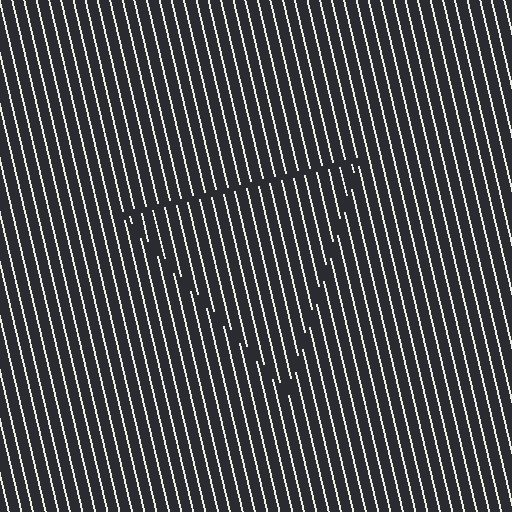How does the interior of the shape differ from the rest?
The interior of the shape contains the same grating, shifted by half a period — the contour is defined by the phase discontinuity where line-ends from the inner and outer gratings abut.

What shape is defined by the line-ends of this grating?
An illusory triangle. The interior of the shape contains the same grating, shifted by half a period — the contour is defined by the phase discontinuity where line-ends from the inner and outer gratings abut.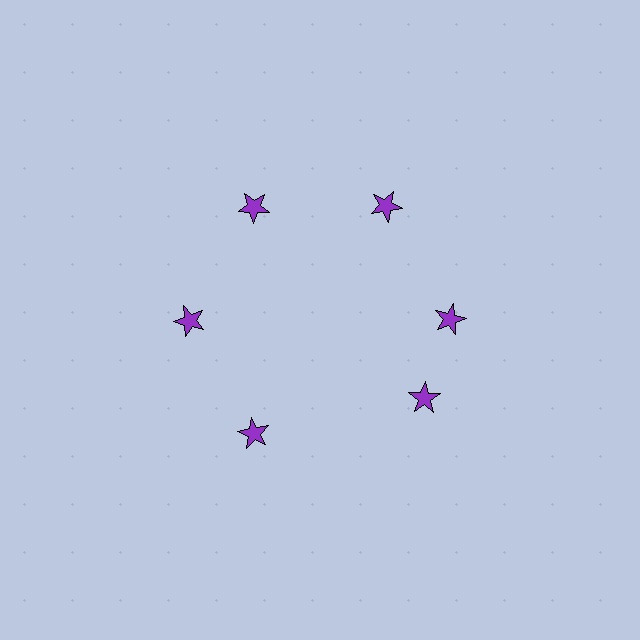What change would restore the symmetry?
The symmetry would be restored by rotating it back into even spacing with its neighbors so that all 6 stars sit at equal angles and equal distance from the center.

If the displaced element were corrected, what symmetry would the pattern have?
It would have 6-fold rotational symmetry — the pattern would map onto itself every 60 degrees.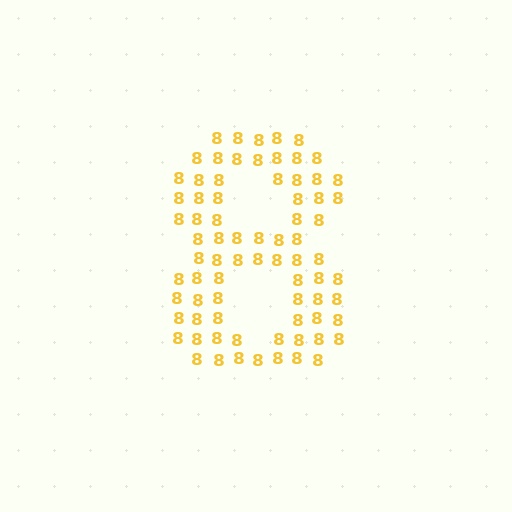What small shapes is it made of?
It is made of small digit 8's.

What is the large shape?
The large shape is the digit 8.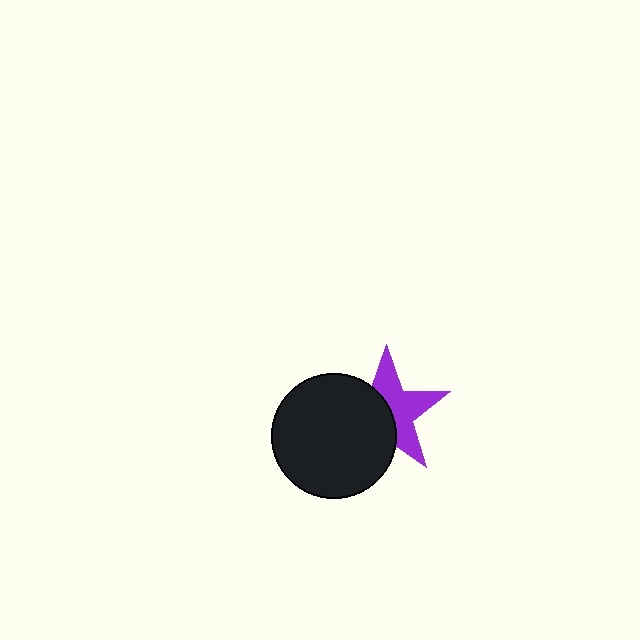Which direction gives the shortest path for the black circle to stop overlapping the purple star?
Moving left gives the shortest separation.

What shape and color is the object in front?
The object in front is a black circle.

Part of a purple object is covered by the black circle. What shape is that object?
It is a star.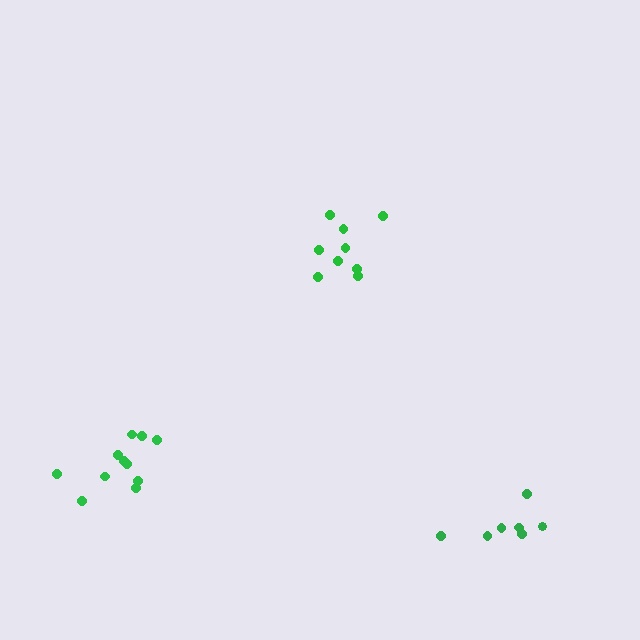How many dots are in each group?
Group 1: 7 dots, Group 2: 9 dots, Group 3: 11 dots (27 total).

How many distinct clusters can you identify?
There are 3 distinct clusters.